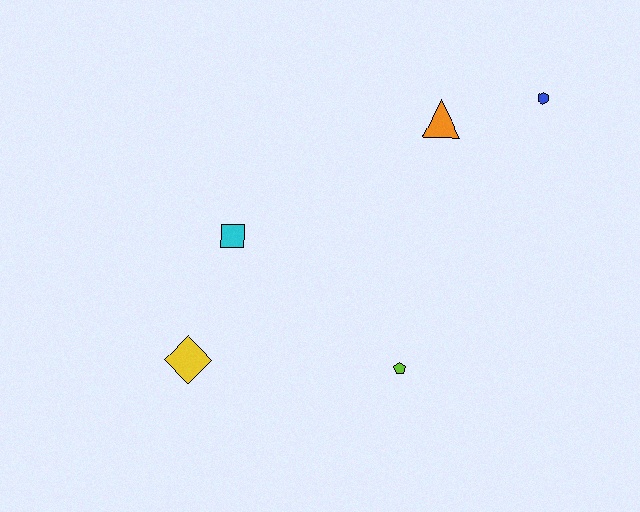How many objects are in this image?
There are 5 objects.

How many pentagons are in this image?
There is 1 pentagon.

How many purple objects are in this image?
There are no purple objects.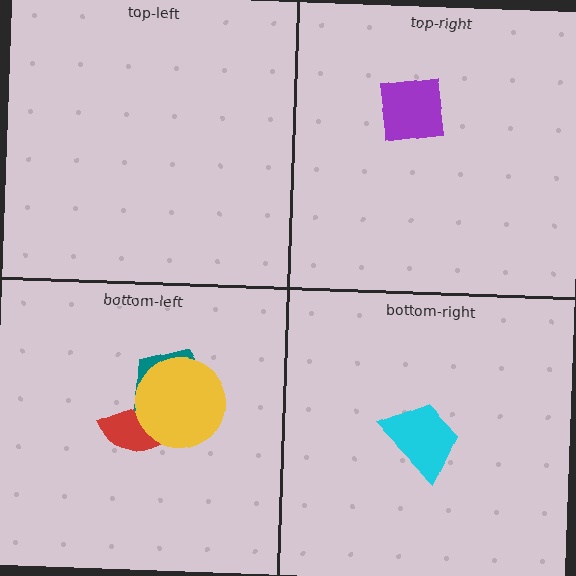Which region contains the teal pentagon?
The bottom-left region.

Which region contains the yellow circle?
The bottom-left region.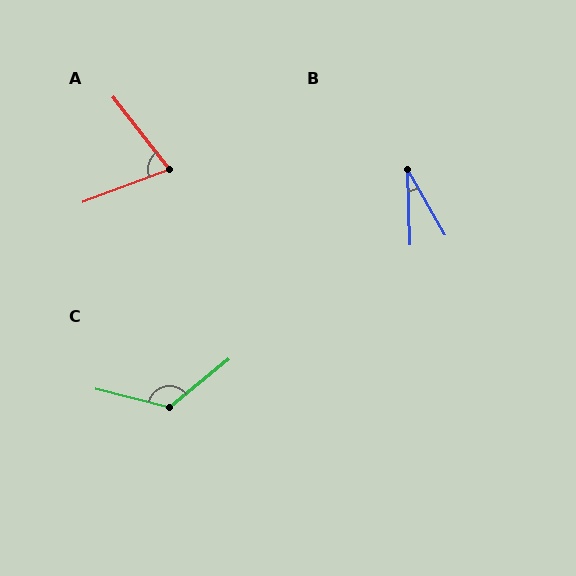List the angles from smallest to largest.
B (28°), A (73°), C (126°).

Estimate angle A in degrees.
Approximately 73 degrees.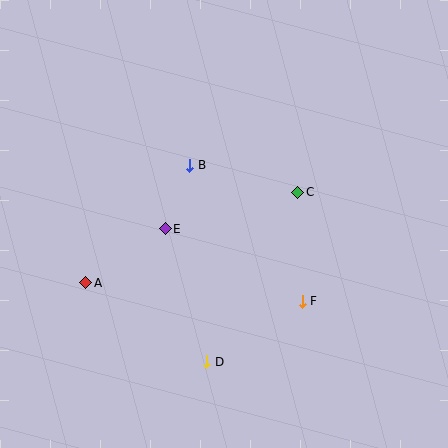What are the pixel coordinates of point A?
Point A is at (86, 283).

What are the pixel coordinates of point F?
Point F is at (302, 301).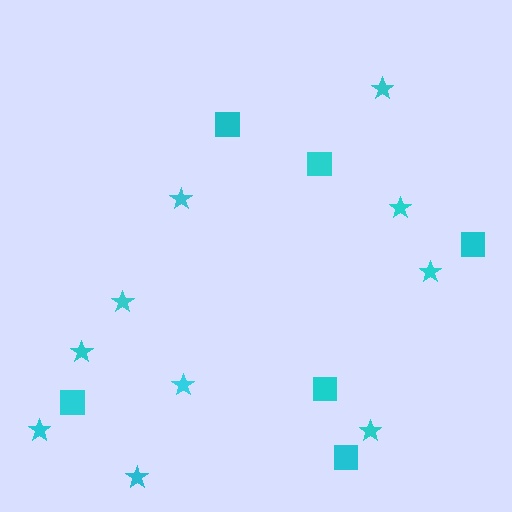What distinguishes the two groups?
There are 2 groups: one group of stars (10) and one group of squares (6).